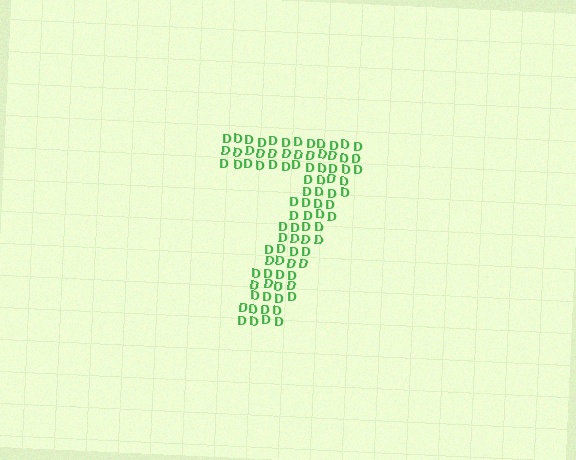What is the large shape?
The large shape is the digit 7.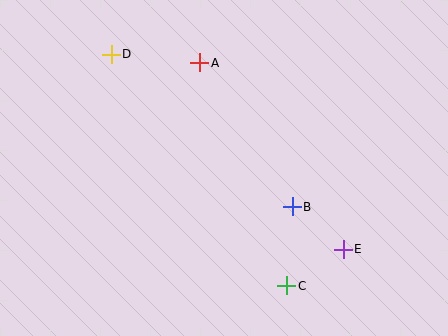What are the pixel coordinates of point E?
Point E is at (343, 249).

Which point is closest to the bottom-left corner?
Point C is closest to the bottom-left corner.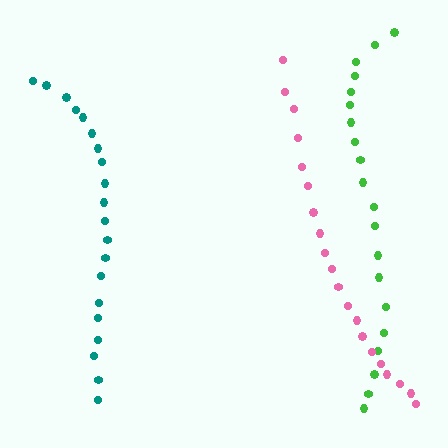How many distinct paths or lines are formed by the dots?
There are 3 distinct paths.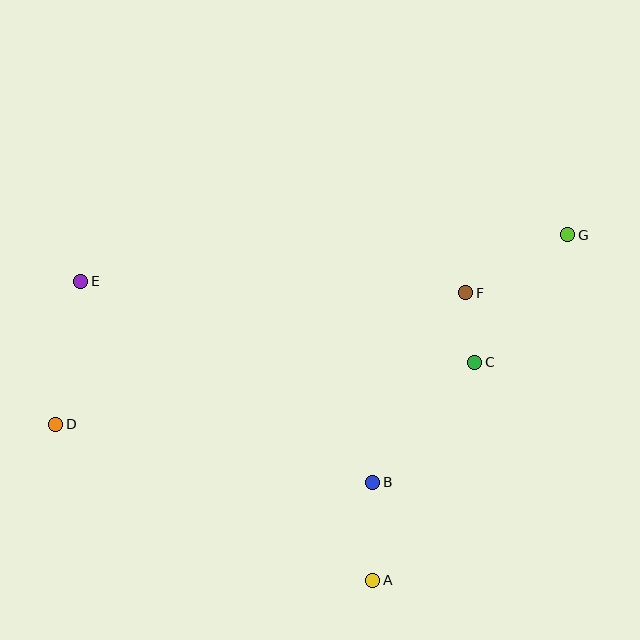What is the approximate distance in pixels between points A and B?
The distance between A and B is approximately 98 pixels.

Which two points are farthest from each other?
Points D and G are farthest from each other.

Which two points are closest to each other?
Points C and F are closest to each other.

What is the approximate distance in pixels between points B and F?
The distance between B and F is approximately 211 pixels.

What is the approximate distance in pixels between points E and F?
The distance between E and F is approximately 385 pixels.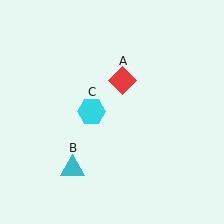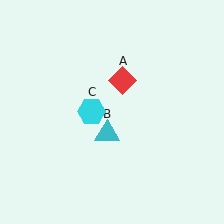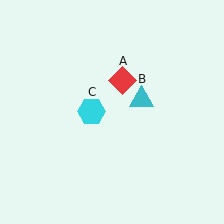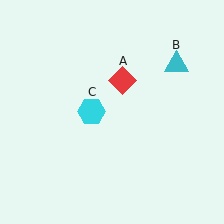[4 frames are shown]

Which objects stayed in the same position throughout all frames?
Red diamond (object A) and cyan hexagon (object C) remained stationary.